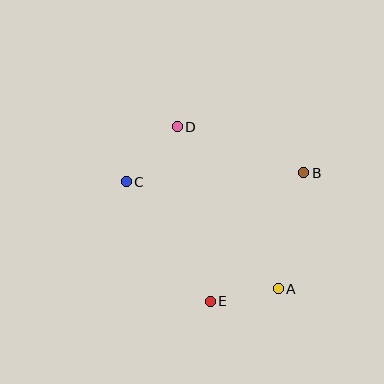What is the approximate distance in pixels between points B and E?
The distance between B and E is approximately 159 pixels.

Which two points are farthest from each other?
Points A and D are farthest from each other.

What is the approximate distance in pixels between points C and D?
The distance between C and D is approximately 75 pixels.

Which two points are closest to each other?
Points A and E are closest to each other.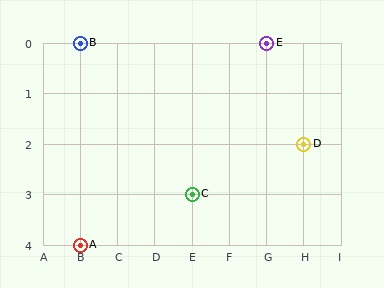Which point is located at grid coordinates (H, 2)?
Point D is at (H, 2).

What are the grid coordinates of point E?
Point E is at grid coordinates (G, 0).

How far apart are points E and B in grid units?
Points E and B are 5 columns apart.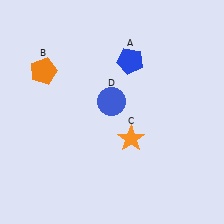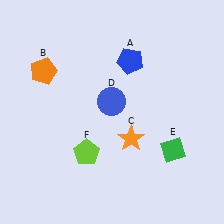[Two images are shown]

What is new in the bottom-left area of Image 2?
A lime pentagon (F) was added in the bottom-left area of Image 2.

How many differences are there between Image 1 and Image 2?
There are 2 differences between the two images.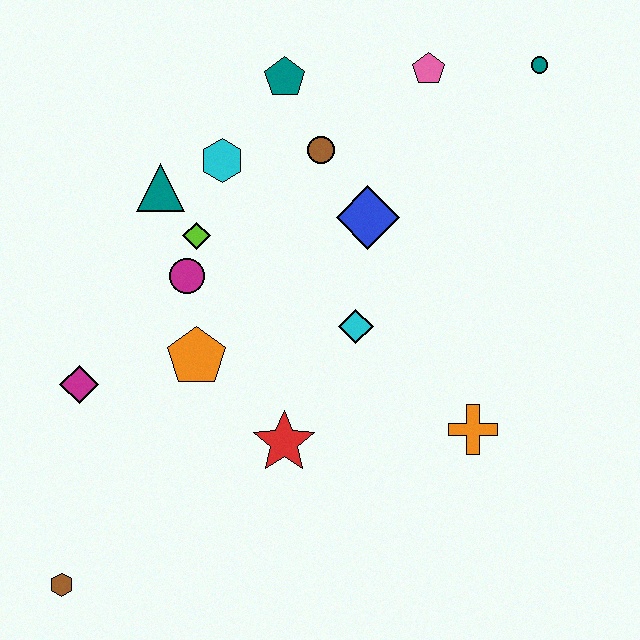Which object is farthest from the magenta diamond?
The teal circle is farthest from the magenta diamond.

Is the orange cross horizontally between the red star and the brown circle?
No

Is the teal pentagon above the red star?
Yes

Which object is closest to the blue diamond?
The brown circle is closest to the blue diamond.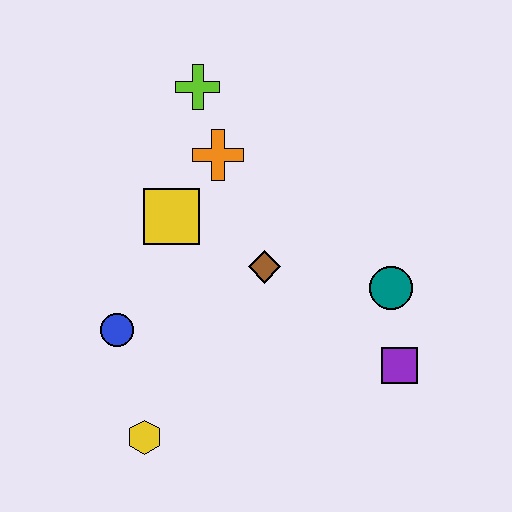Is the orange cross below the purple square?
No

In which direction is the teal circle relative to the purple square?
The teal circle is above the purple square.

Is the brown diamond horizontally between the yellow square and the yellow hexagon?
No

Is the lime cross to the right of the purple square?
No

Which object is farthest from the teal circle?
The yellow hexagon is farthest from the teal circle.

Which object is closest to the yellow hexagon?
The blue circle is closest to the yellow hexagon.